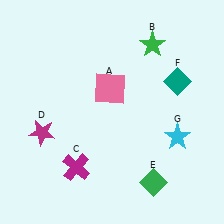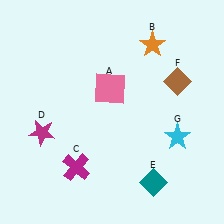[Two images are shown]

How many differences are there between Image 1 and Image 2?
There are 3 differences between the two images.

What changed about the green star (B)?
In Image 1, B is green. In Image 2, it changed to orange.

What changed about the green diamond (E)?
In Image 1, E is green. In Image 2, it changed to teal.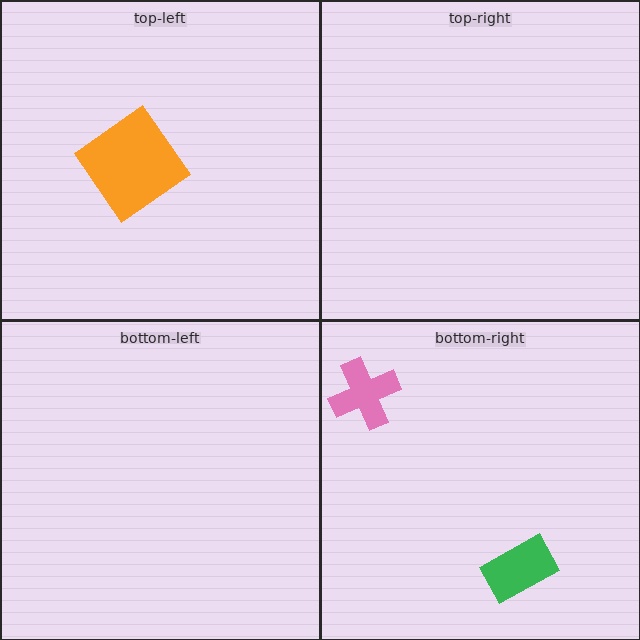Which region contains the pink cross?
The bottom-right region.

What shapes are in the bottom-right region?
The pink cross, the green rectangle.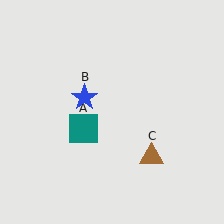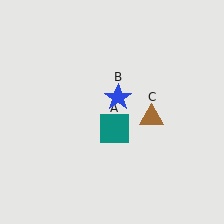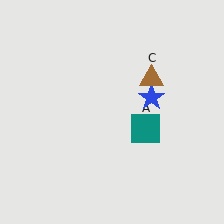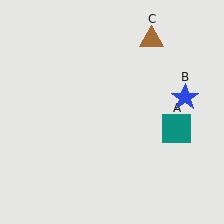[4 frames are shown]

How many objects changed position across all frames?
3 objects changed position: teal square (object A), blue star (object B), brown triangle (object C).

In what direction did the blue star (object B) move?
The blue star (object B) moved right.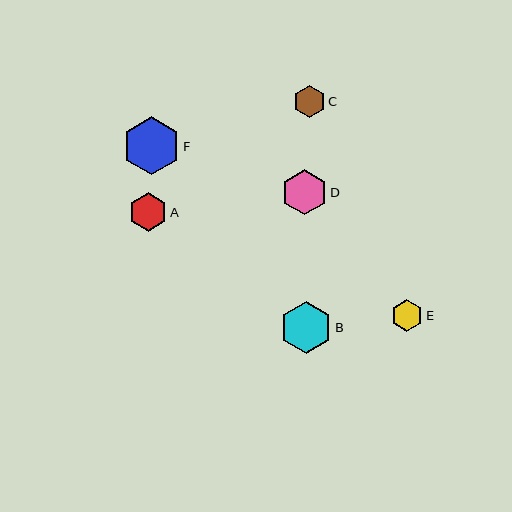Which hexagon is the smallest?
Hexagon E is the smallest with a size of approximately 31 pixels.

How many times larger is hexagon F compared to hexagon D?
Hexagon F is approximately 1.3 times the size of hexagon D.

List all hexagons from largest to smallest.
From largest to smallest: F, B, D, A, C, E.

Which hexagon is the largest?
Hexagon F is the largest with a size of approximately 57 pixels.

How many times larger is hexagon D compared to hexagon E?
Hexagon D is approximately 1.4 times the size of hexagon E.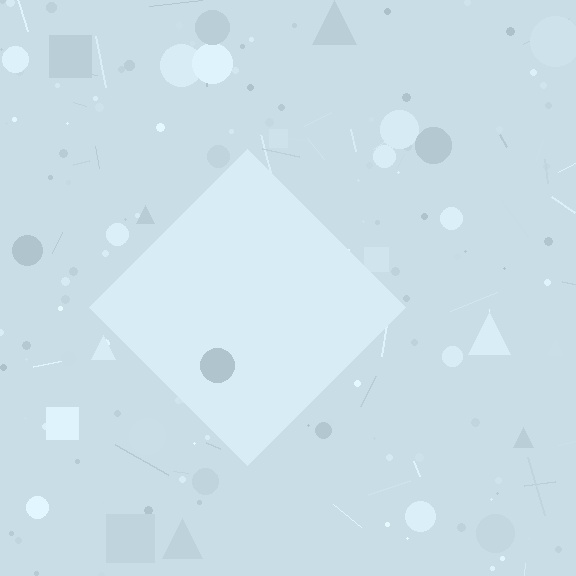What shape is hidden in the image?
A diamond is hidden in the image.